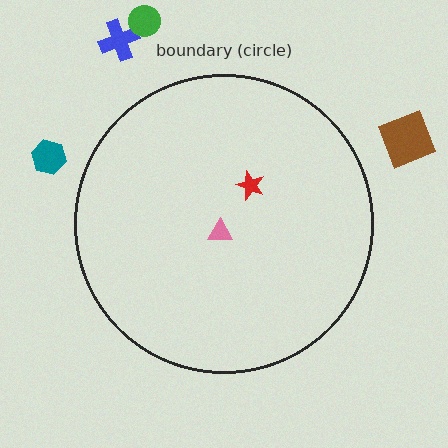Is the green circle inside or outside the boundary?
Outside.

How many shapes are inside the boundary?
2 inside, 4 outside.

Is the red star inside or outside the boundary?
Inside.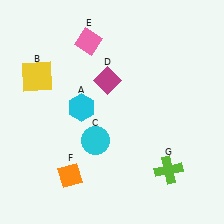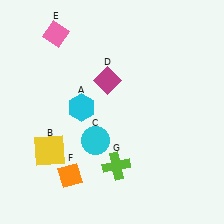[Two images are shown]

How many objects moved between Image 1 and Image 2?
3 objects moved between the two images.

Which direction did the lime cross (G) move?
The lime cross (G) moved left.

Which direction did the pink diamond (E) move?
The pink diamond (E) moved left.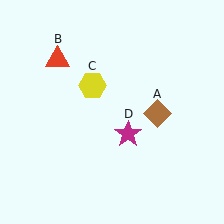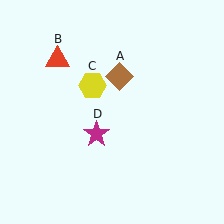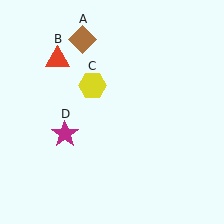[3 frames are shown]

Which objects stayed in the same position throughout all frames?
Red triangle (object B) and yellow hexagon (object C) remained stationary.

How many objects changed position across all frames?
2 objects changed position: brown diamond (object A), magenta star (object D).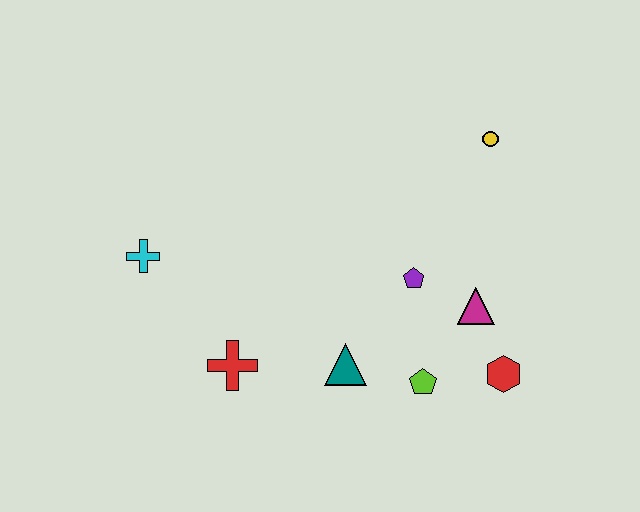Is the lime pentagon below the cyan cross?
Yes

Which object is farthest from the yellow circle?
The cyan cross is farthest from the yellow circle.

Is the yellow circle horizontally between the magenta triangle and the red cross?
No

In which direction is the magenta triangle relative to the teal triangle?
The magenta triangle is to the right of the teal triangle.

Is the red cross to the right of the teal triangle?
No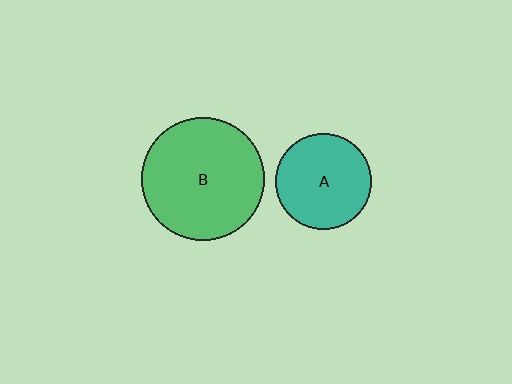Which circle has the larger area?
Circle B (green).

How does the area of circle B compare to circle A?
Approximately 1.6 times.